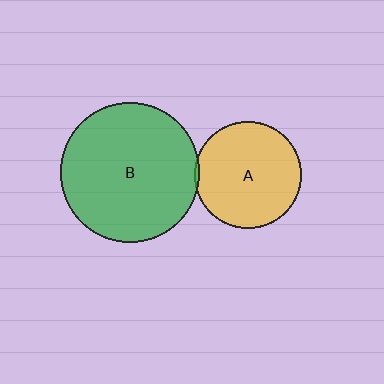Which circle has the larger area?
Circle B (green).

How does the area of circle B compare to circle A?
Approximately 1.7 times.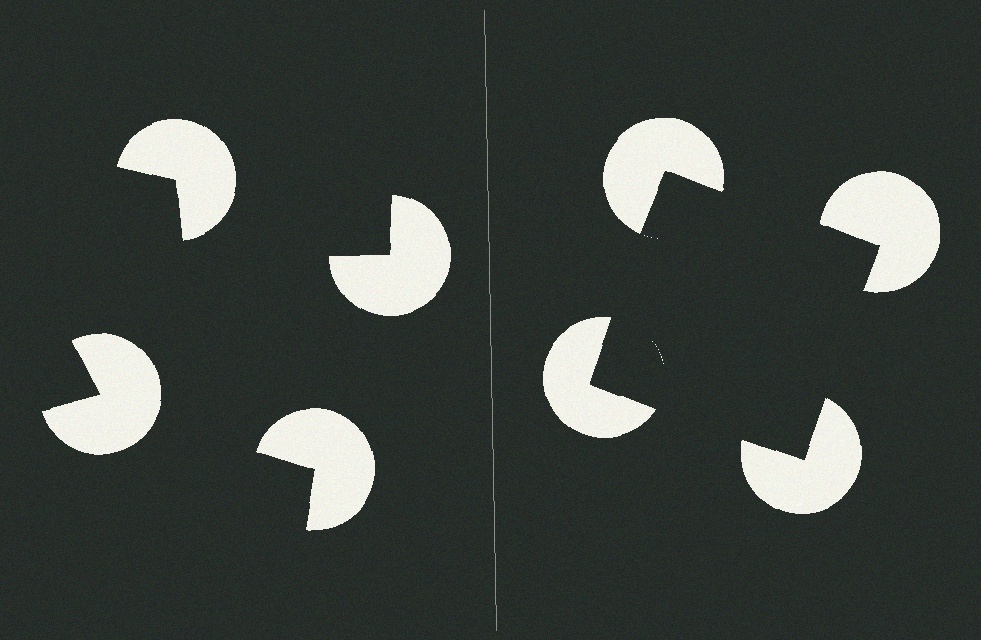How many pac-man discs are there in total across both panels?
8 — 4 on each side.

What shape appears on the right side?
An illusory square.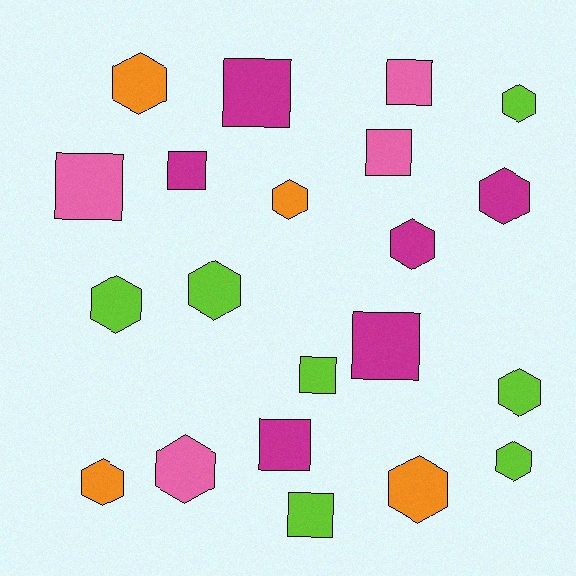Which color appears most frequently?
Lime, with 7 objects.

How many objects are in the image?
There are 21 objects.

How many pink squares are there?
There are 3 pink squares.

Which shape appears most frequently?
Hexagon, with 12 objects.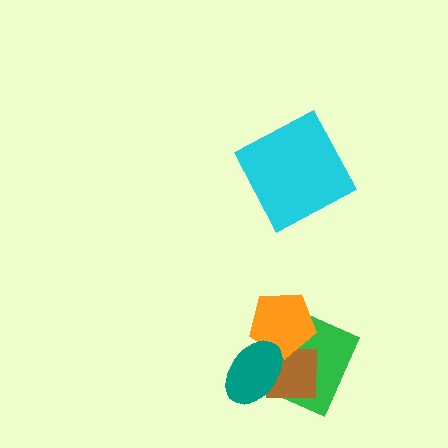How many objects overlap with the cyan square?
0 objects overlap with the cyan square.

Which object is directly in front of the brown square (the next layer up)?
The orange pentagon is directly in front of the brown square.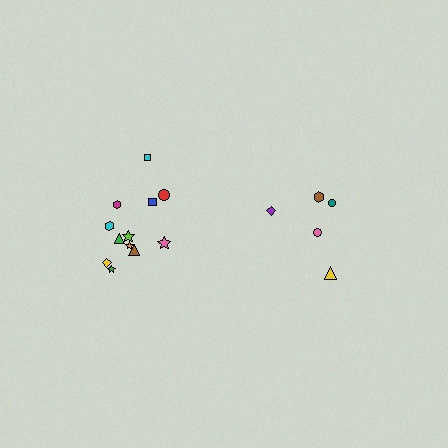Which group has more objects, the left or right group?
The left group.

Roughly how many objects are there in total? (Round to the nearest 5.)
Roughly 15 objects in total.